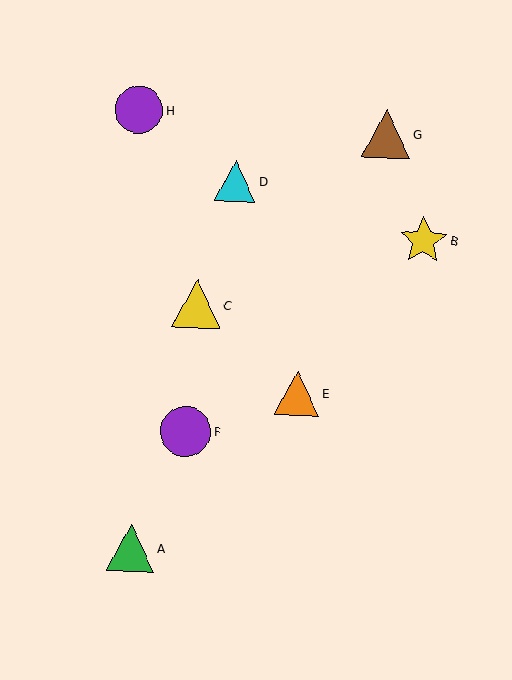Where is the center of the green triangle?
The center of the green triangle is at (131, 547).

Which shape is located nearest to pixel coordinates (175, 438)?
The purple circle (labeled F) at (186, 431) is nearest to that location.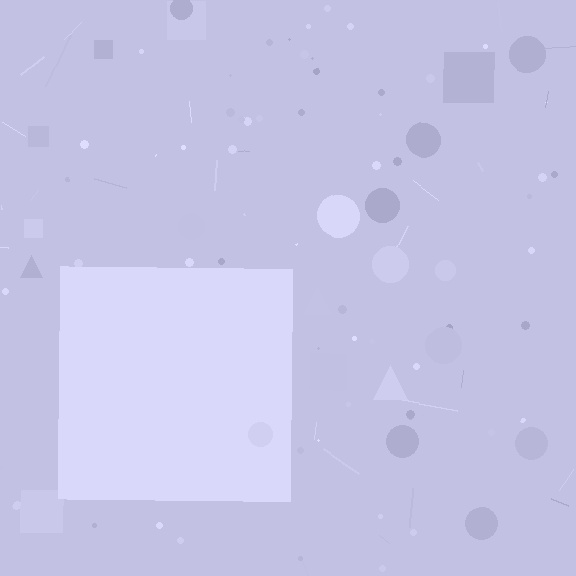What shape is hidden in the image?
A square is hidden in the image.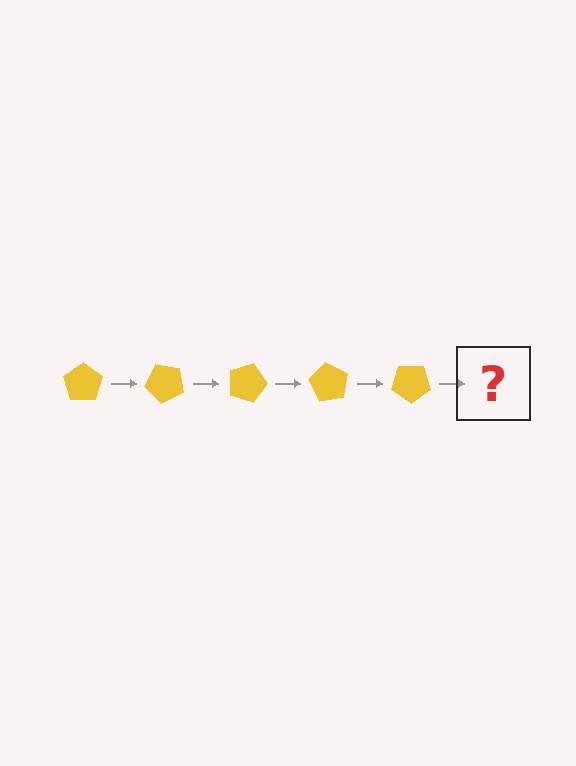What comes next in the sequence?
The next element should be a yellow pentagon rotated 225 degrees.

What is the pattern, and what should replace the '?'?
The pattern is that the pentagon rotates 45 degrees each step. The '?' should be a yellow pentagon rotated 225 degrees.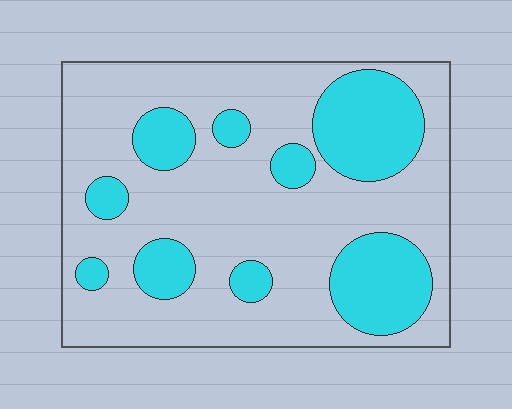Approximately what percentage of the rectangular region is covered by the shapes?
Approximately 30%.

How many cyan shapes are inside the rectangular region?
9.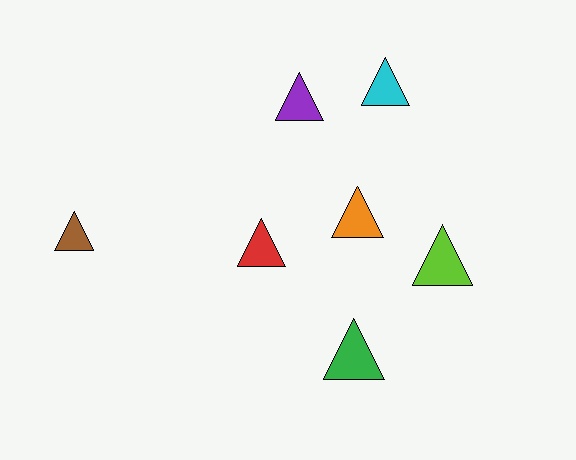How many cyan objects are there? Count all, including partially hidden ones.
There is 1 cyan object.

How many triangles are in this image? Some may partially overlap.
There are 7 triangles.